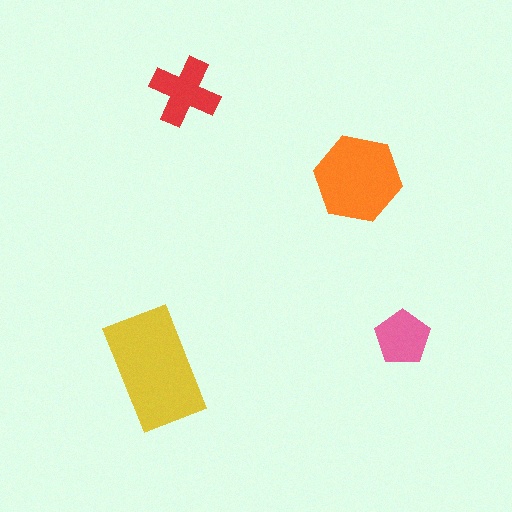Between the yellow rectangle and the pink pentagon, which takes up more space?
The yellow rectangle.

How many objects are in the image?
There are 4 objects in the image.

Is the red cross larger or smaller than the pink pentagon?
Larger.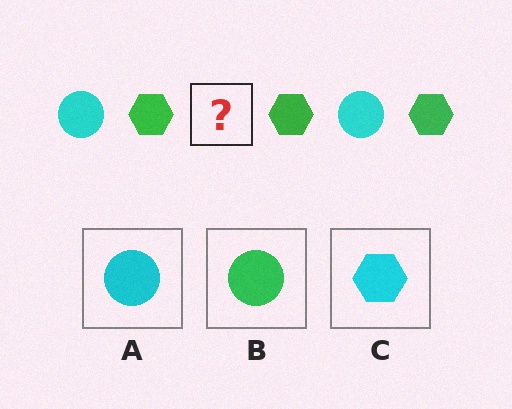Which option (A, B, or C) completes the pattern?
A.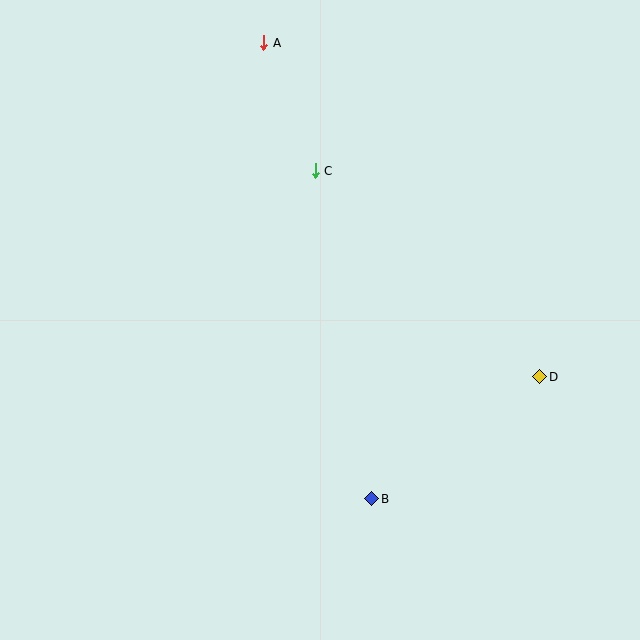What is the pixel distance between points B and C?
The distance between B and C is 333 pixels.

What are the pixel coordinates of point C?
Point C is at (315, 171).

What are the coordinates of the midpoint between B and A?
The midpoint between B and A is at (318, 271).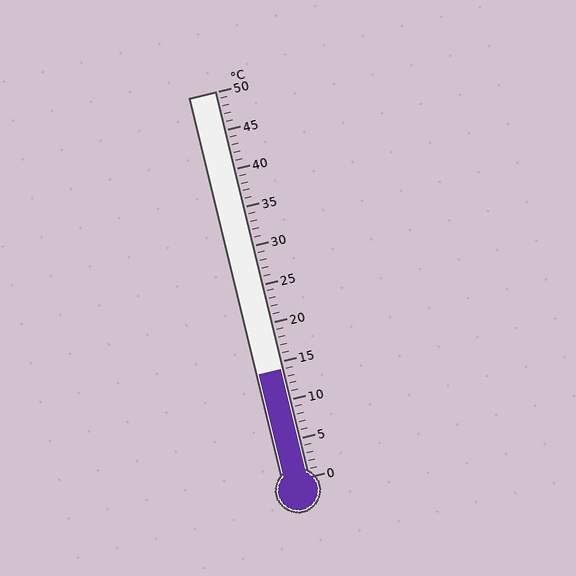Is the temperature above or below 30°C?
The temperature is below 30°C.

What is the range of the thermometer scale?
The thermometer scale ranges from 0°C to 50°C.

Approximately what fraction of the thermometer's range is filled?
The thermometer is filled to approximately 30% of its range.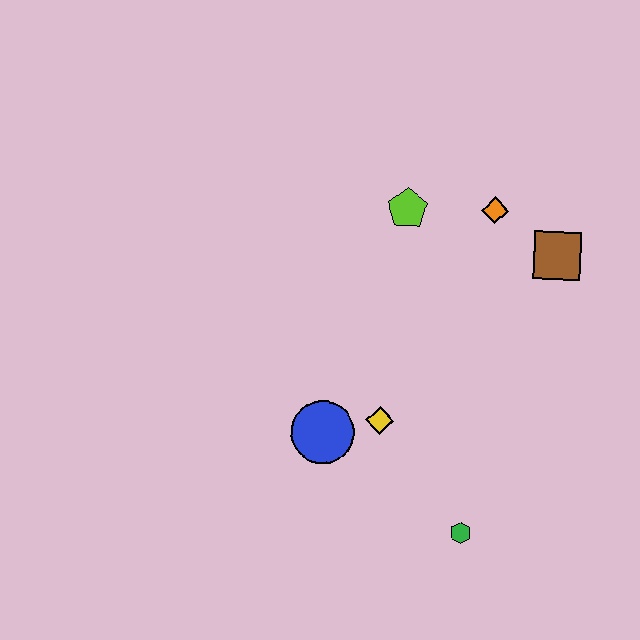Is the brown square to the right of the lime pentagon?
Yes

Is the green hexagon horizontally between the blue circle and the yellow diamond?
No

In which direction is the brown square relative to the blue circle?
The brown square is to the right of the blue circle.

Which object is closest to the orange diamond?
The brown square is closest to the orange diamond.